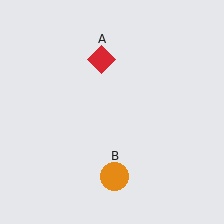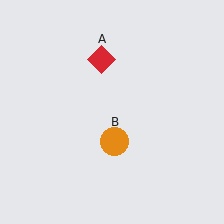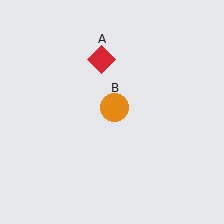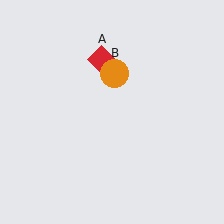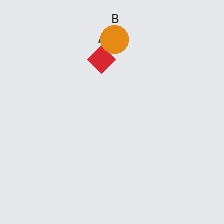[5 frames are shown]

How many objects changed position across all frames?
1 object changed position: orange circle (object B).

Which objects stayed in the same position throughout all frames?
Red diamond (object A) remained stationary.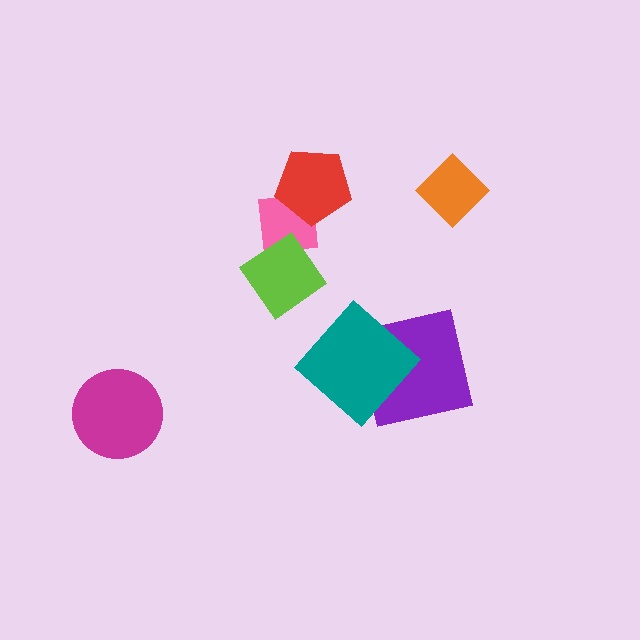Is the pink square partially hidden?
Yes, it is partially covered by another shape.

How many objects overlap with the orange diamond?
0 objects overlap with the orange diamond.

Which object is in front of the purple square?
The teal diamond is in front of the purple square.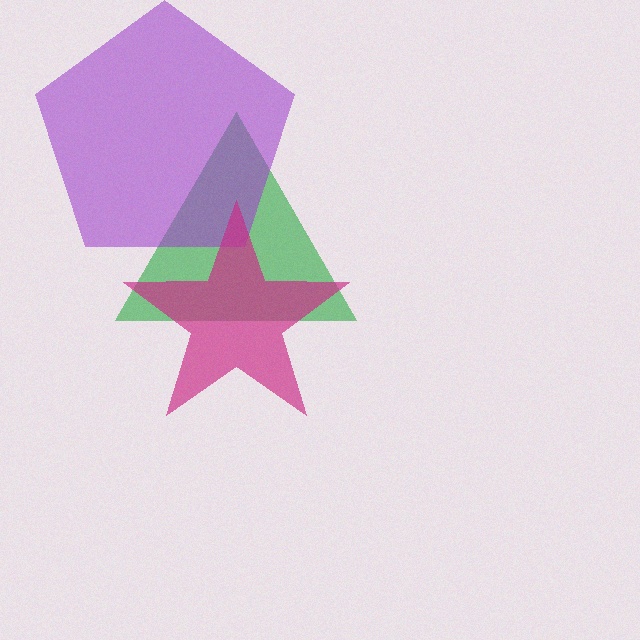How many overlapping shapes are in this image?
There are 3 overlapping shapes in the image.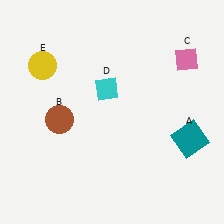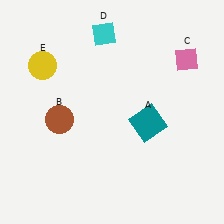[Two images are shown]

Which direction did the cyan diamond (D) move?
The cyan diamond (D) moved up.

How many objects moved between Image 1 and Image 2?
2 objects moved between the two images.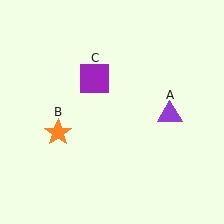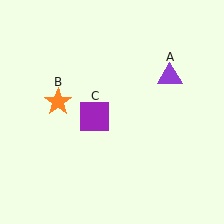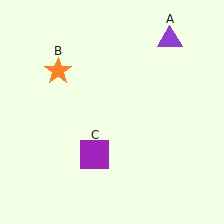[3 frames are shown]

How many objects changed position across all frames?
3 objects changed position: purple triangle (object A), orange star (object B), purple square (object C).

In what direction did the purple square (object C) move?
The purple square (object C) moved down.